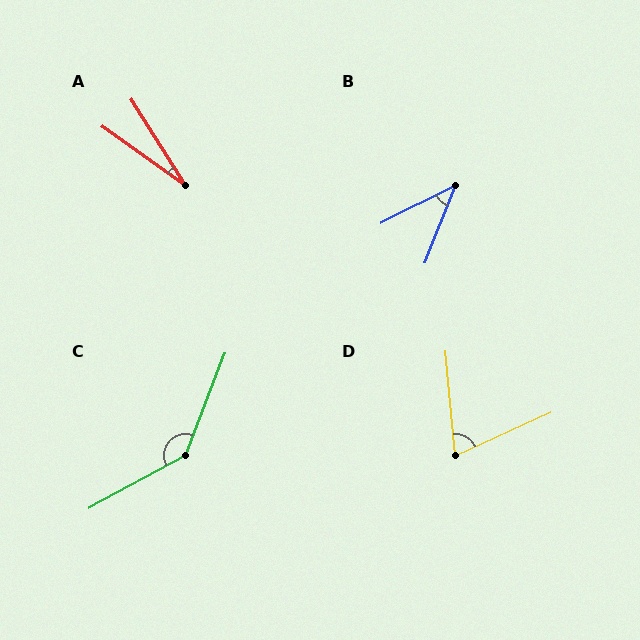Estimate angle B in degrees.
Approximately 42 degrees.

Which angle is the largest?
C, at approximately 139 degrees.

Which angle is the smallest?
A, at approximately 22 degrees.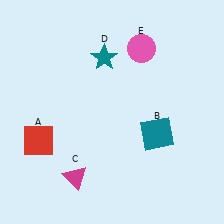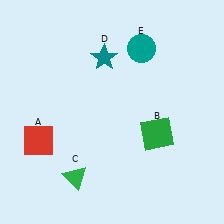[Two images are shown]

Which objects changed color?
B changed from teal to green. C changed from magenta to green. E changed from pink to teal.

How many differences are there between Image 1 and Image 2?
There are 3 differences between the two images.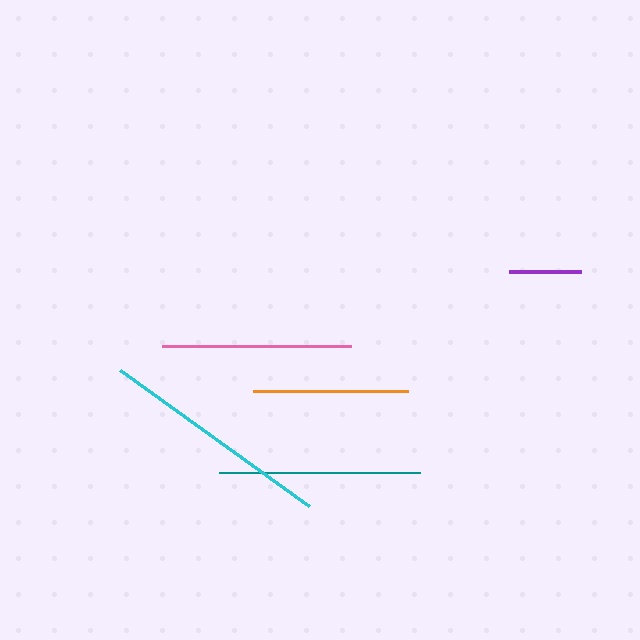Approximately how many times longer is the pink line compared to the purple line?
The pink line is approximately 2.6 times the length of the purple line.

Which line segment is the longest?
The cyan line is the longest at approximately 233 pixels.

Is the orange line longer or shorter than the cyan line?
The cyan line is longer than the orange line.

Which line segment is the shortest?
The purple line is the shortest at approximately 72 pixels.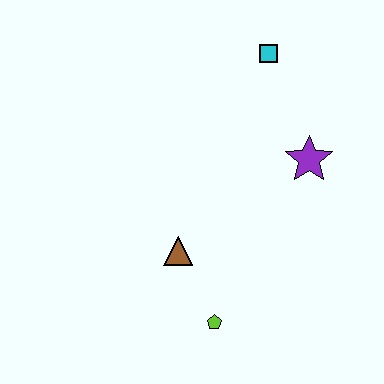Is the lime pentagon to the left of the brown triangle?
No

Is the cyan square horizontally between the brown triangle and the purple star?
Yes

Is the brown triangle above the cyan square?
No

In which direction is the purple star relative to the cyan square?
The purple star is below the cyan square.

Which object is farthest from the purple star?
The lime pentagon is farthest from the purple star.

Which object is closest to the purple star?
The cyan square is closest to the purple star.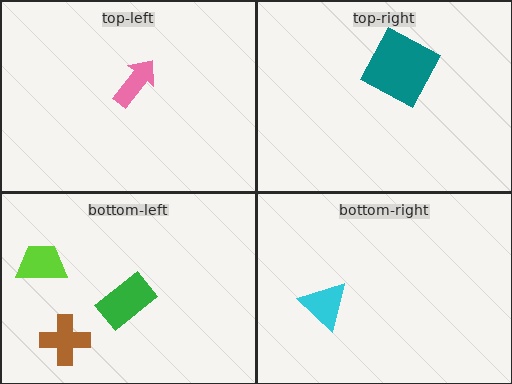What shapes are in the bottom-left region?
The lime trapezoid, the brown cross, the green rectangle.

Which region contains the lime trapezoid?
The bottom-left region.